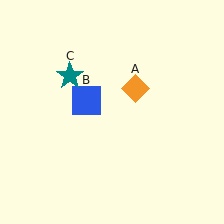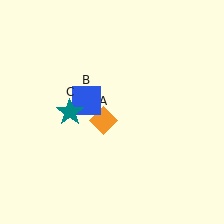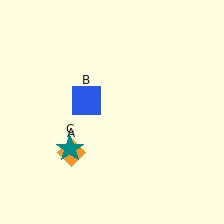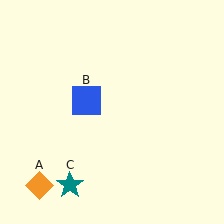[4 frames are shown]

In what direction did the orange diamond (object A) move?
The orange diamond (object A) moved down and to the left.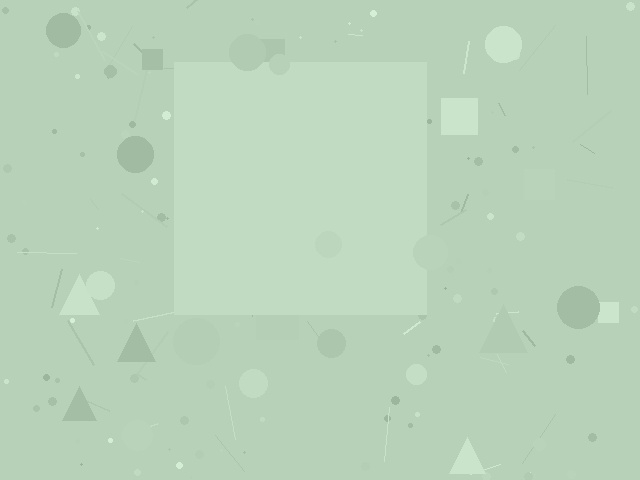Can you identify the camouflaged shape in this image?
The camouflaged shape is a square.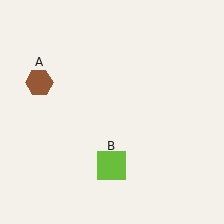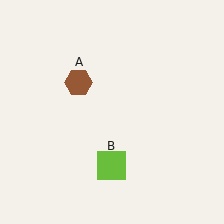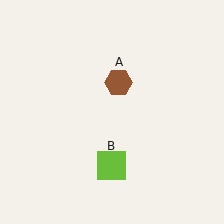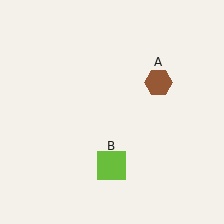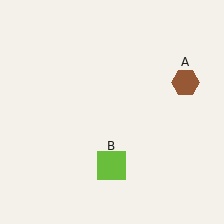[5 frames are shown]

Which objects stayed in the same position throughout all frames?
Lime square (object B) remained stationary.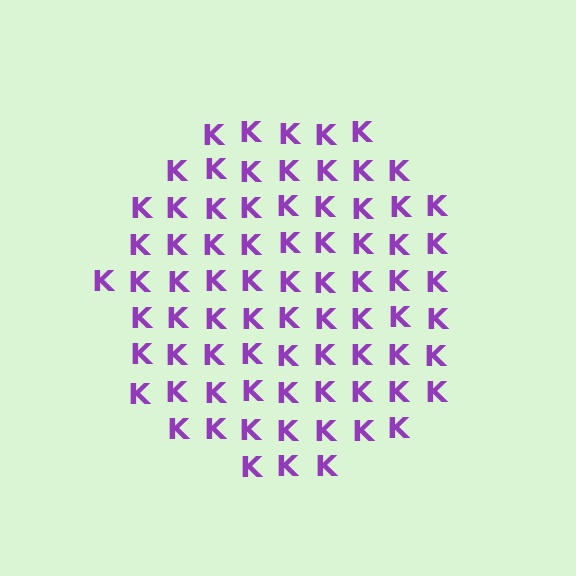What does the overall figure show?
The overall figure shows a circle.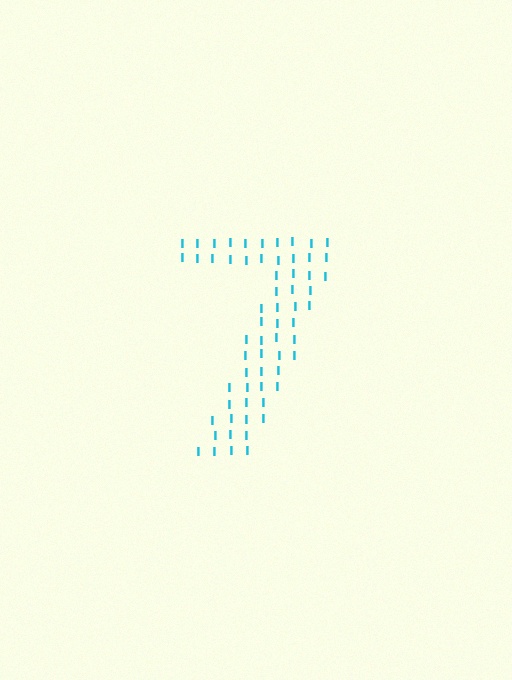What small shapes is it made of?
It is made of small letter I's.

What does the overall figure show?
The overall figure shows the digit 7.